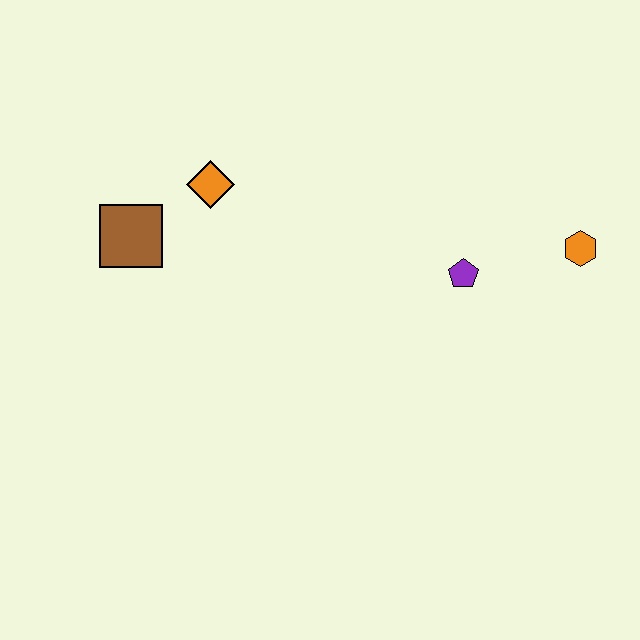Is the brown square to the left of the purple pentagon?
Yes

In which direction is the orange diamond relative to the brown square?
The orange diamond is to the right of the brown square.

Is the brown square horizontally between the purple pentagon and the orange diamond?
No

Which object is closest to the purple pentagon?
The orange hexagon is closest to the purple pentagon.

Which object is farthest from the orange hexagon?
The brown square is farthest from the orange hexagon.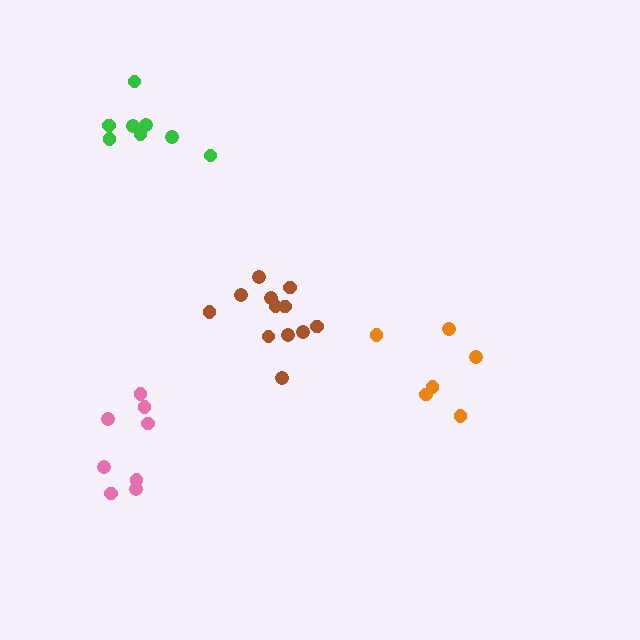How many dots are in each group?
Group 1: 8 dots, Group 2: 6 dots, Group 3: 12 dots, Group 4: 8 dots (34 total).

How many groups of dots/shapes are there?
There are 4 groups.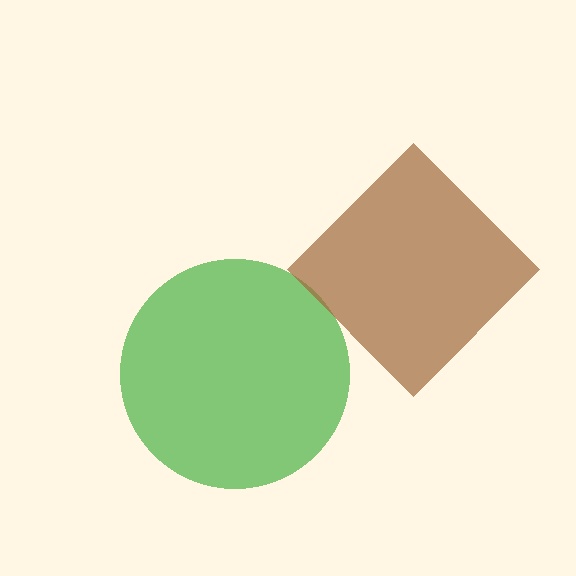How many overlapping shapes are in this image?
There are 2 overlapping shapes in the image.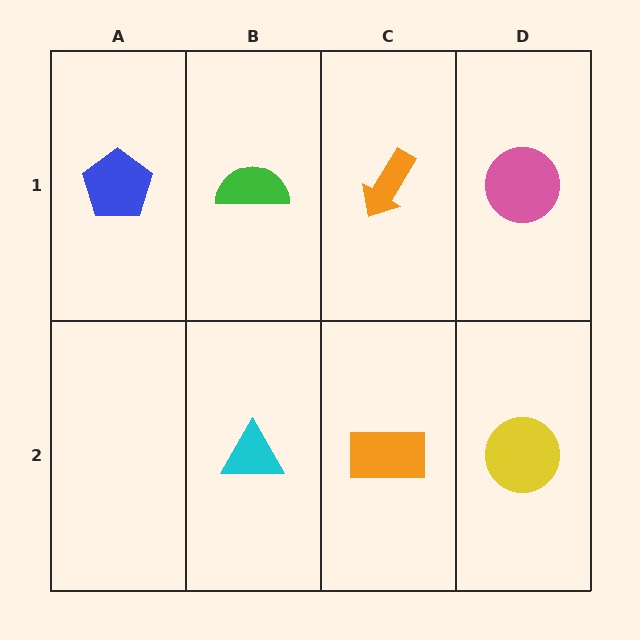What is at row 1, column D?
A pink circle.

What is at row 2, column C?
An orange rectangle.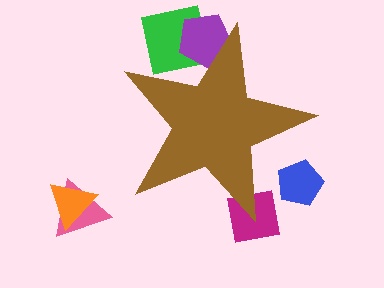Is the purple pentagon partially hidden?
Yes, the purple pentagon is partially hidden behind the brown star.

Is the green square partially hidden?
Yes, the green square is partially hidden behind the brown star.